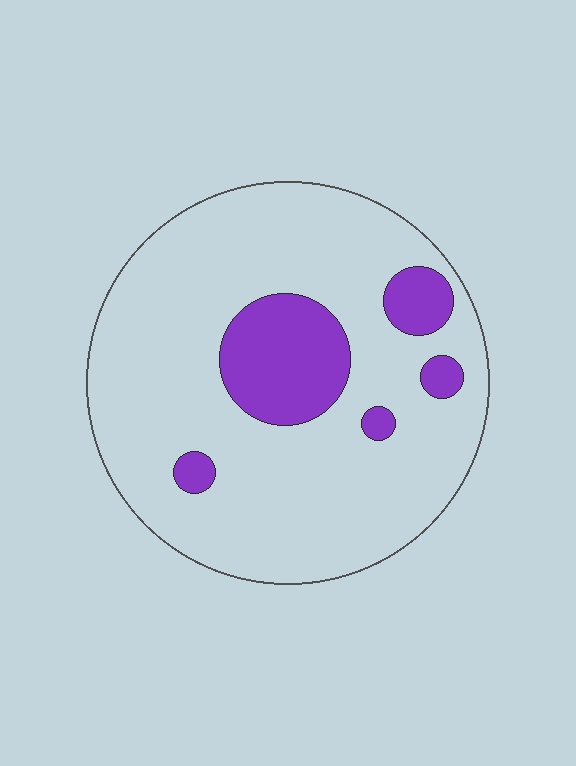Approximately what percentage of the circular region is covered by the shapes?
Approximately 15%.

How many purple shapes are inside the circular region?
5.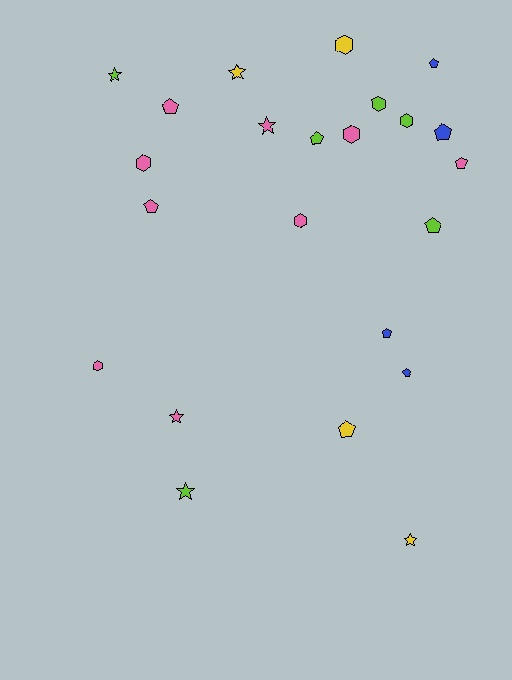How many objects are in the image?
There are 23 objects.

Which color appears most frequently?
Pink, with 9 objects.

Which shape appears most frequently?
Pentagon, with 10 objects.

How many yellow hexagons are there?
There is 1 yellow hexagon.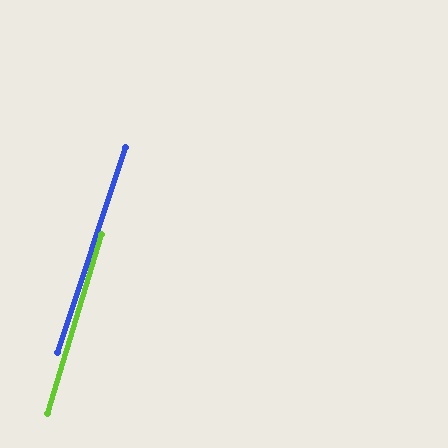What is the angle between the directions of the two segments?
Approximately 2 degrees.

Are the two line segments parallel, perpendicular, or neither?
Parallel — their directions differ by only 1.6°.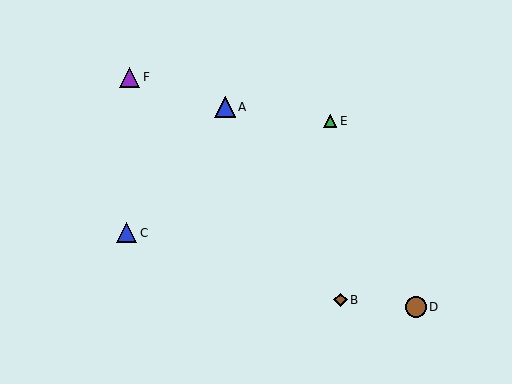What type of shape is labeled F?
Shape F is a purple triangle.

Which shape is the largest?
The brown circle (labeled D) is the largest.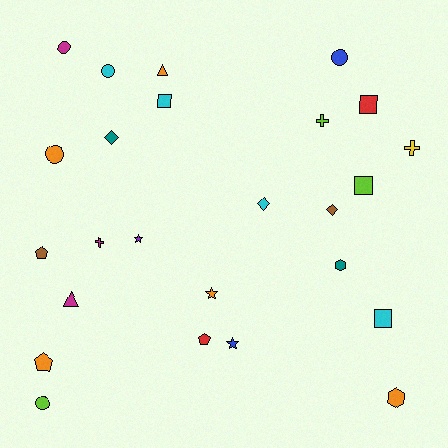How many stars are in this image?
There are 3 stars.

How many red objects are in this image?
There are 2 red objects.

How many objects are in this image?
There are 25 objects.